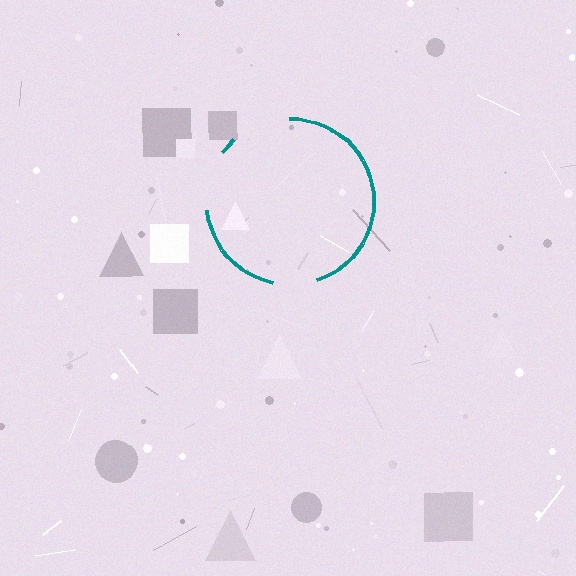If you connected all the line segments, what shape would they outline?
They would outline a circle.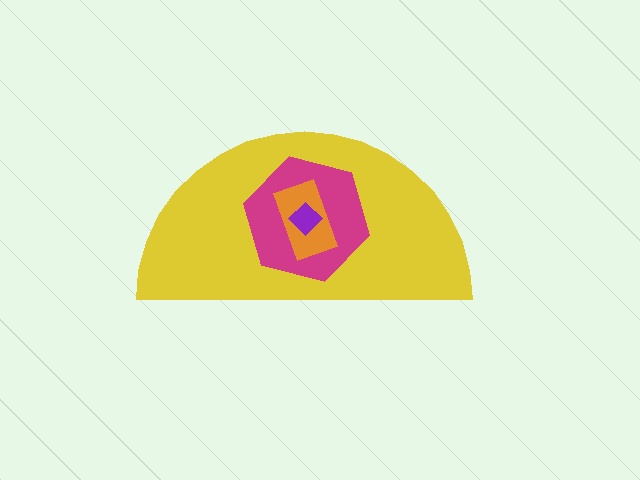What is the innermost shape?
The purple diamond.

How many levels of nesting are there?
4.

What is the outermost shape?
The yellow semicircle.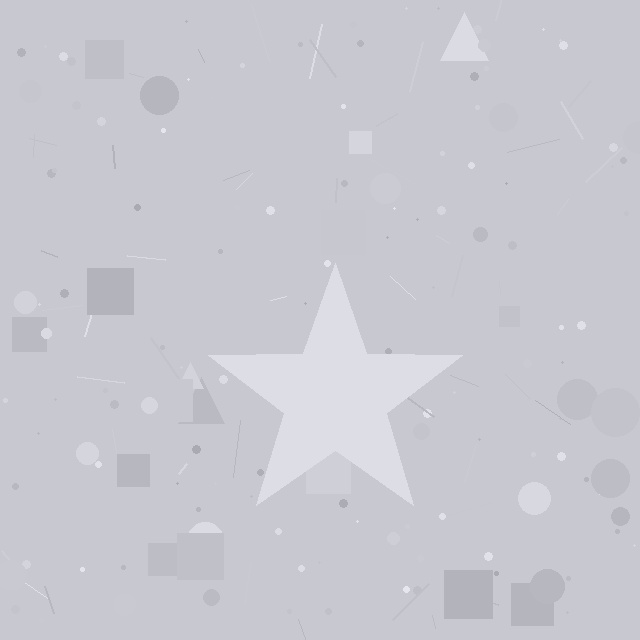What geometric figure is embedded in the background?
A star is embedded in the background.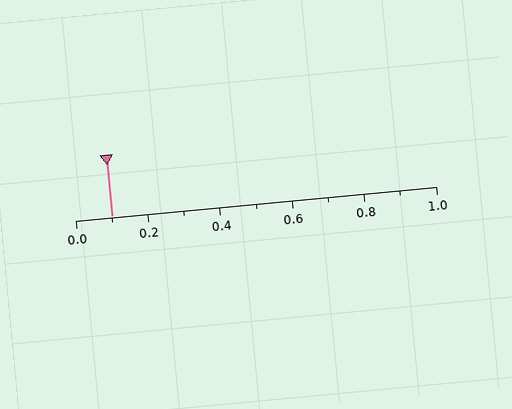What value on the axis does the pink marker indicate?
The marker indicates approximately 0.1.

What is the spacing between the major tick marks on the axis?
The major ticks are spaced 0.2 apart.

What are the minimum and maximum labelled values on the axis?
The axis runs from 0.0 to 1.0.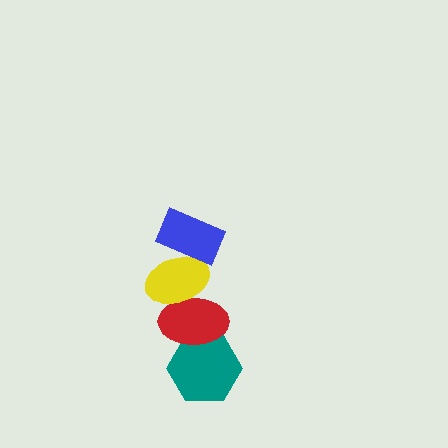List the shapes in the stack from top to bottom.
From top to bottom: the blue rectangle, the yellow ellipse, the red ellipse, the teal hexagon.